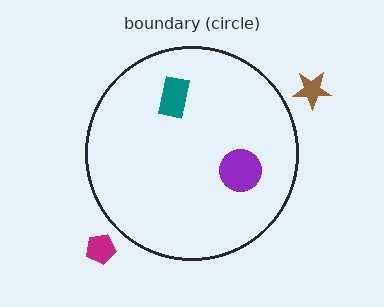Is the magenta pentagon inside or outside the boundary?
Outside.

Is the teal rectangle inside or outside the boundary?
Inside.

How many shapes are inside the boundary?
2 inside, 2 outside.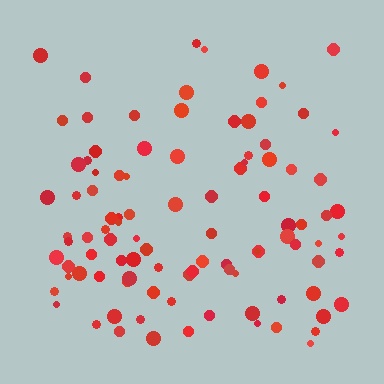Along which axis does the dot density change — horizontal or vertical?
Vertical.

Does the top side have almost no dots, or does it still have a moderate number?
Still a moderate number, just noticeably fewer than the bottom.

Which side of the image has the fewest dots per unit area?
The top.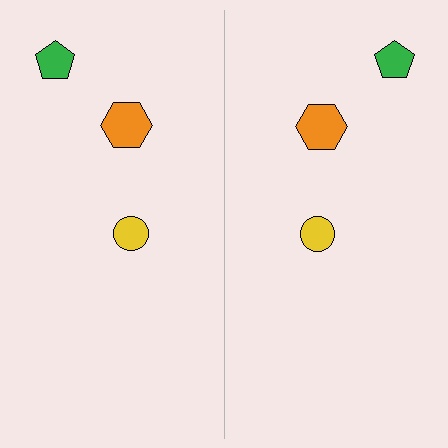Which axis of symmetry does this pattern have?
The pattern has a vertical axis of symmetry running through the center of the image.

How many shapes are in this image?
There are 6 shapes in this image.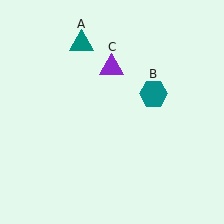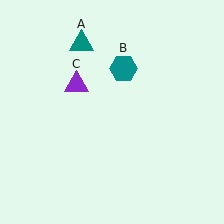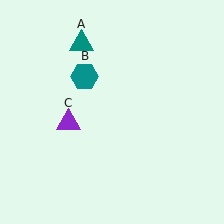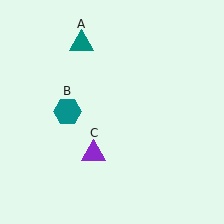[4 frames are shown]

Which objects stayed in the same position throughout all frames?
Teal triangle (object A) remained stationary.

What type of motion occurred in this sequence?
The teal hexagon (object B), purple triangle (object C) rotated counterclockwise around the center of the scene.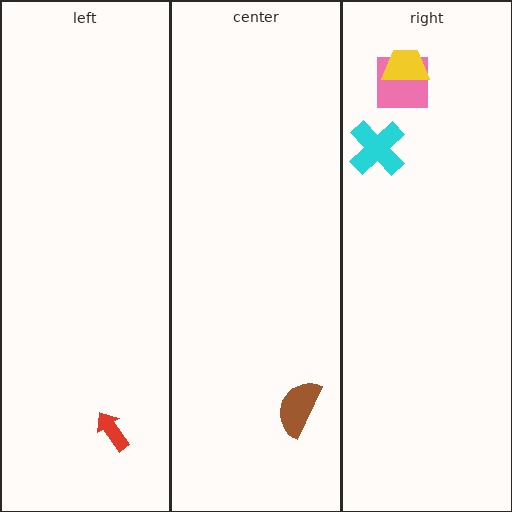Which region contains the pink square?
The right region.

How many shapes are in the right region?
3.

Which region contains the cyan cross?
The right region.